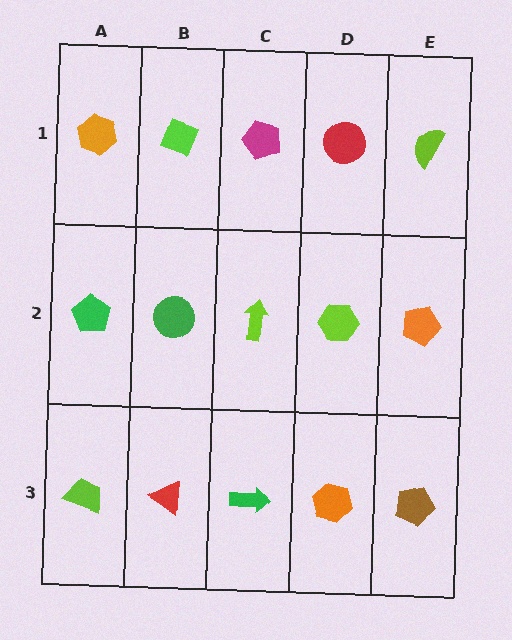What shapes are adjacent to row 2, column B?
A lime diamond (row 1, column B), a red triangle (row 3, column B), a green pentagon (row 2, column A), a lime arrow (row 2, column C).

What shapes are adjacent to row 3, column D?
A lime hexagon (row 2, column D), a green arrow (row 3, column C), a brown pentagon (row 3, column E).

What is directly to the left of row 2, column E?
A lime hexagon.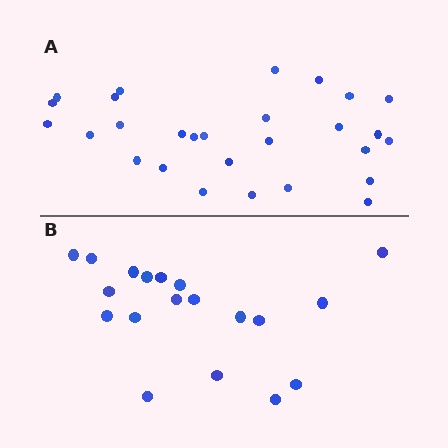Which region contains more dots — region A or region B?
Region A (the top region) has more dots.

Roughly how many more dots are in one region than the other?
Region A has roughly 8 or so more dots than region B.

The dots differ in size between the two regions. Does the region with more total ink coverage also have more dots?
No. Region B has more total ink coverage because its dots are larger, but region A actually contains more individual dots. Total area can be misleading — the number of items is what matters here.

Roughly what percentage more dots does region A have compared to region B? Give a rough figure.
About 45% more.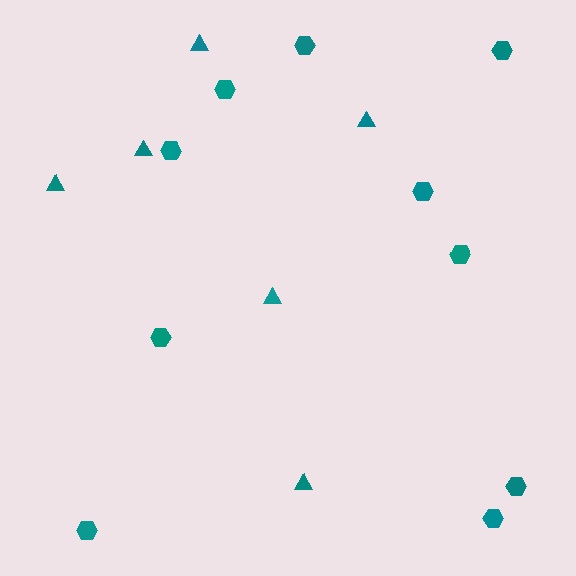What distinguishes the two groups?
There are 2 groups: one group of hexagons (10) and one group of triangles (6).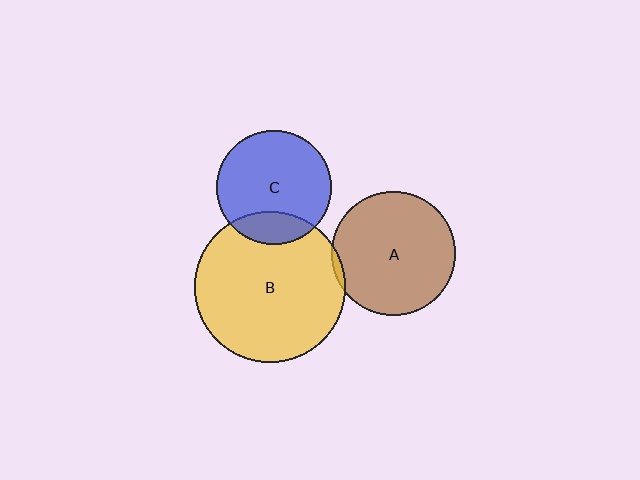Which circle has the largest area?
Circle B (yellow).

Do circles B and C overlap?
Yes.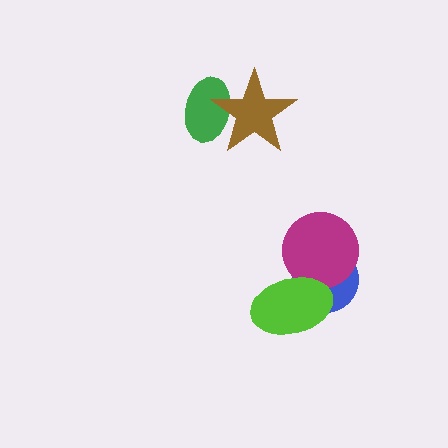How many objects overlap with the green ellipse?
1 object overlaps with the green ellipse.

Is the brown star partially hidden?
No, no other shape covers it.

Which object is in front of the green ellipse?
The brown star is in front of the green ellipse.